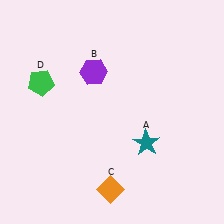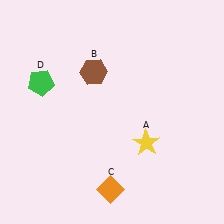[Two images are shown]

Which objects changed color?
A changed from teal to yellow. B changed from purple to brown.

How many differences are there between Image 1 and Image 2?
There are 2 differences between the two images.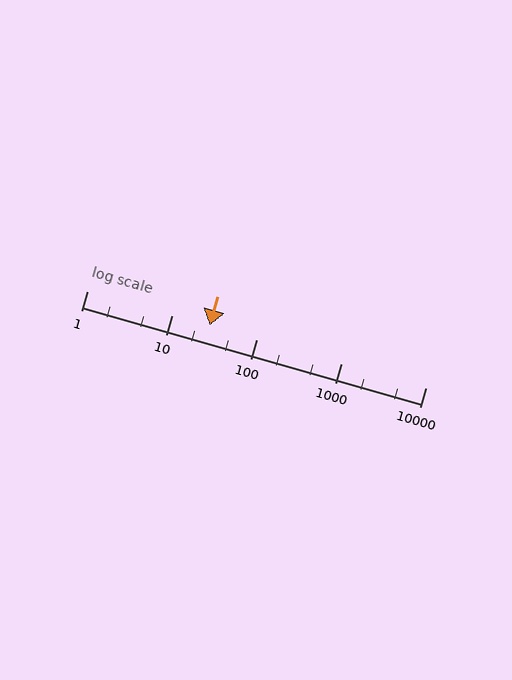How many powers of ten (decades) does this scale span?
The scale spans 4 decades, from 1 to 10000.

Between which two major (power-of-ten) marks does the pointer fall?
The pointer is between 10 and 100.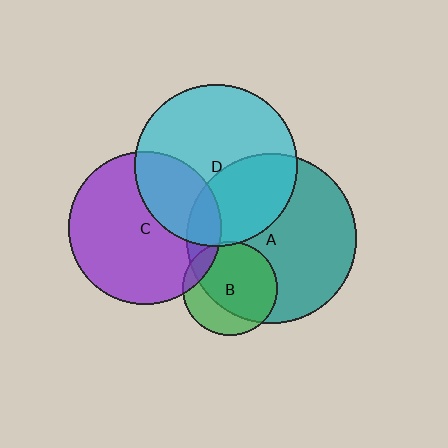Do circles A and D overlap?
Yes.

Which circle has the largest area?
Circle A (teal).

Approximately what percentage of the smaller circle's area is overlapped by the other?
Approximately 35%.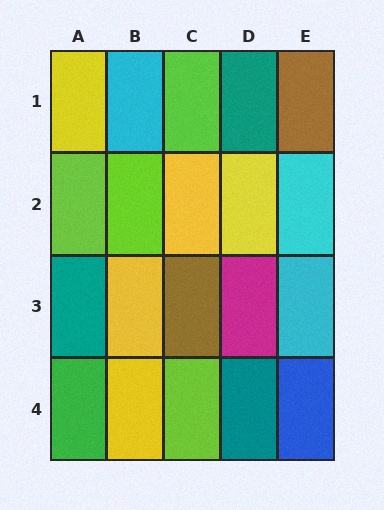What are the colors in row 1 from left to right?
Yellow, cyan, lime, teal, brown.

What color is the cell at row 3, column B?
Yellow.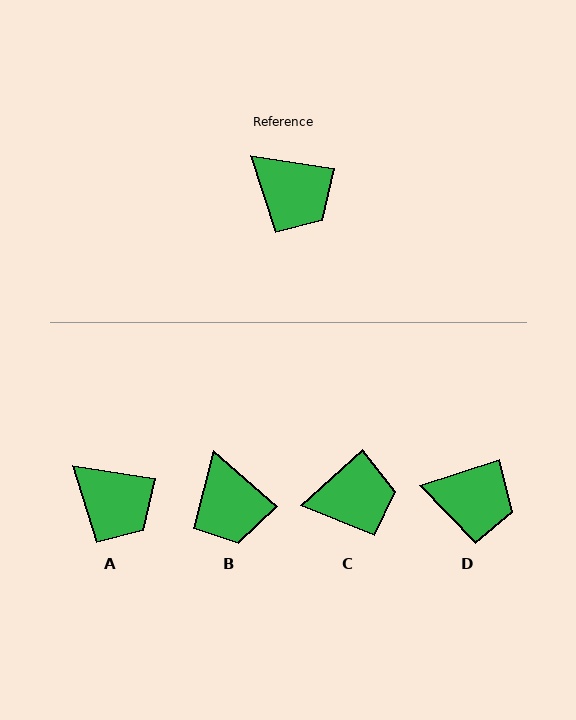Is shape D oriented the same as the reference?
No, it is off by about 26 degrees.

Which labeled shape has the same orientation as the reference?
A.